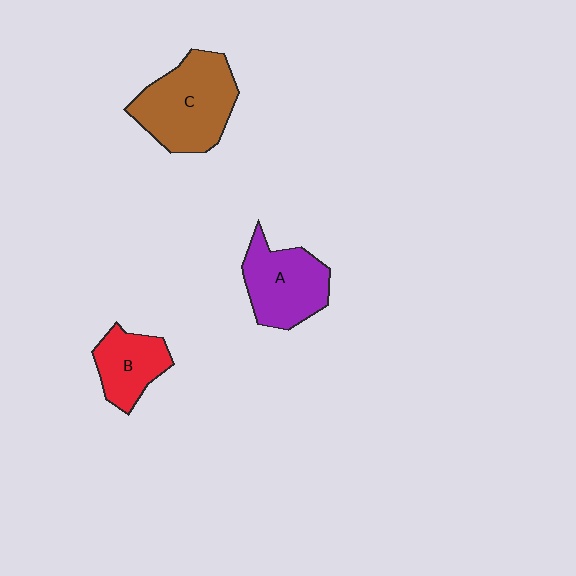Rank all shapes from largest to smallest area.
From largest to smallest: C (brown), A (purple), B (red).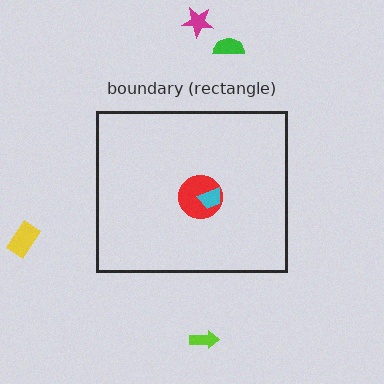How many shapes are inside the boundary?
2 inside, 4 outside.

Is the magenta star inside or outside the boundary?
Outside.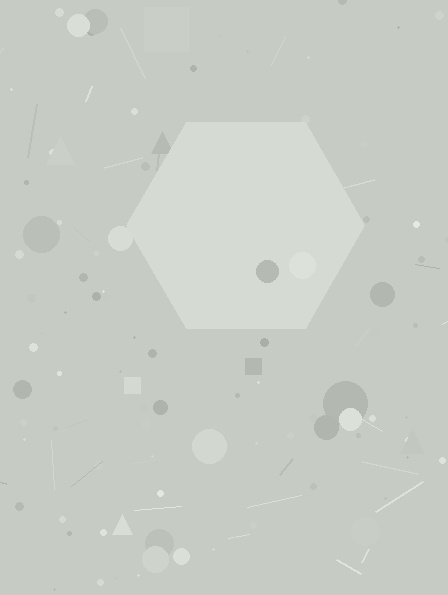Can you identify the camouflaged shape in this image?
The camouflaged shape is a hexagon.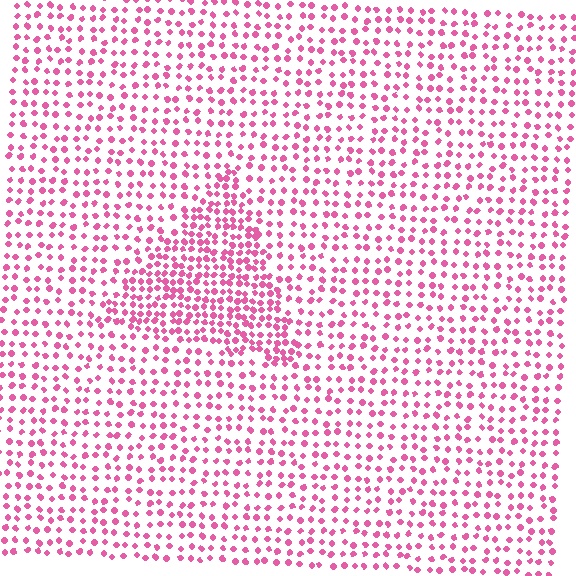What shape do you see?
I see a triangle.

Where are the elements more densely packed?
The elements are more densely packed inside the triangle boundary.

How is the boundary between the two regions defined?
The boundary is defined by a change in element density (approximately 1.8x ratio). All elements are the same color, size, and shape.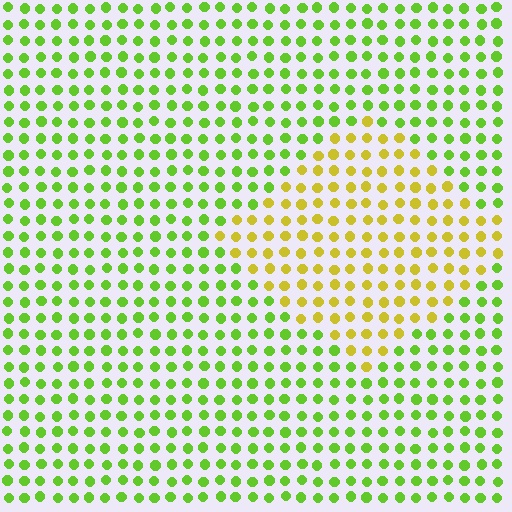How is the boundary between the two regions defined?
The boundary is defined purely by a slight shift in hue (about 43 degrees). Spacing, size, and orientation are identical on both sides.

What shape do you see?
I see a diamond.